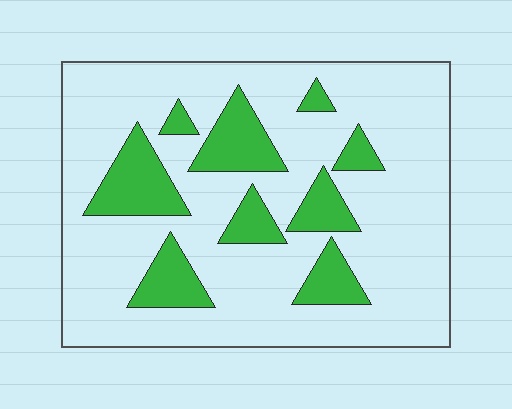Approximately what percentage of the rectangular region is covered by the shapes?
Approximately 20%.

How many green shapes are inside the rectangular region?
9.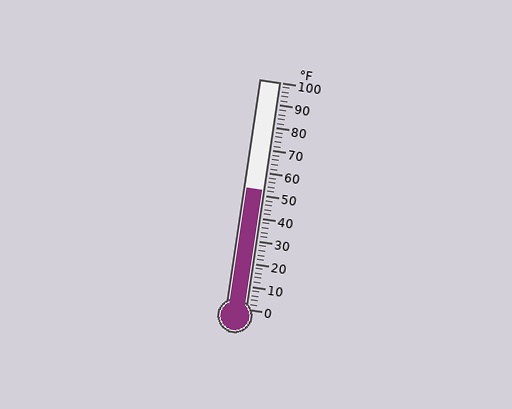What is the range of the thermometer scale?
The thermometer scale ranges from 0°F to 100°F.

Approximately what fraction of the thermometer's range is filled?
The thermometer is filled to approximately 50% of its range.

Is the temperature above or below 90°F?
The temperature is below 90°F.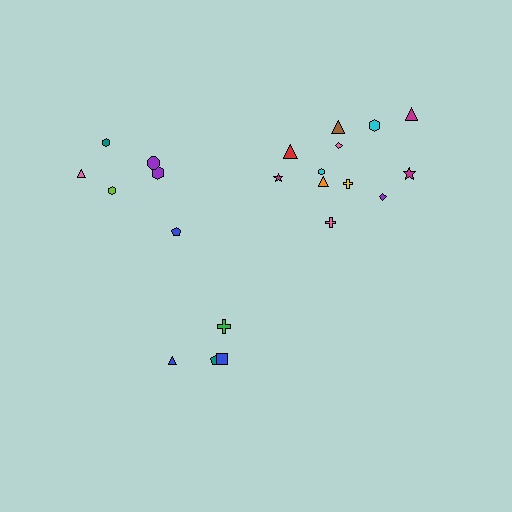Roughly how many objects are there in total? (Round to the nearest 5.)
Roughly 20 objects in total.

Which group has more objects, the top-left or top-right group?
The top-right group.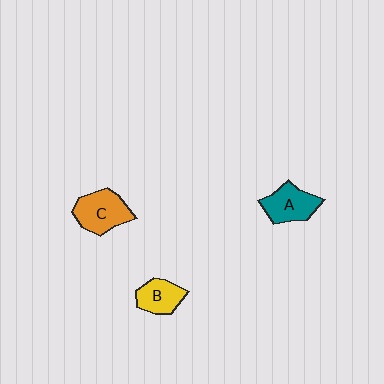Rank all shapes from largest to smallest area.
From largest to smallest: C (orange), A (teal), B (yellow).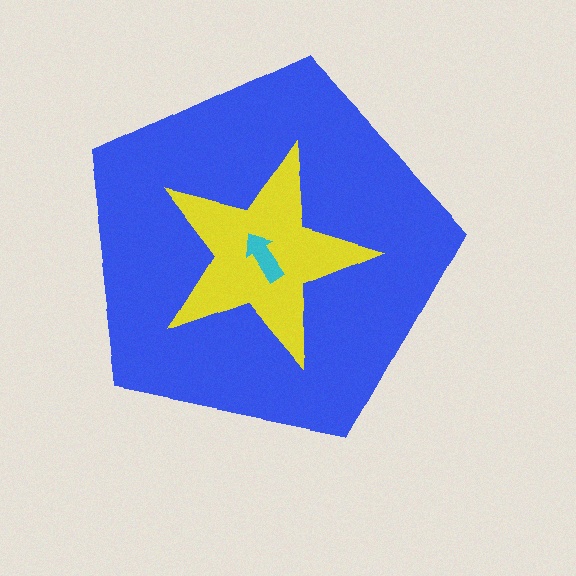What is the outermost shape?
The blue pentagon.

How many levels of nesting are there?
3.